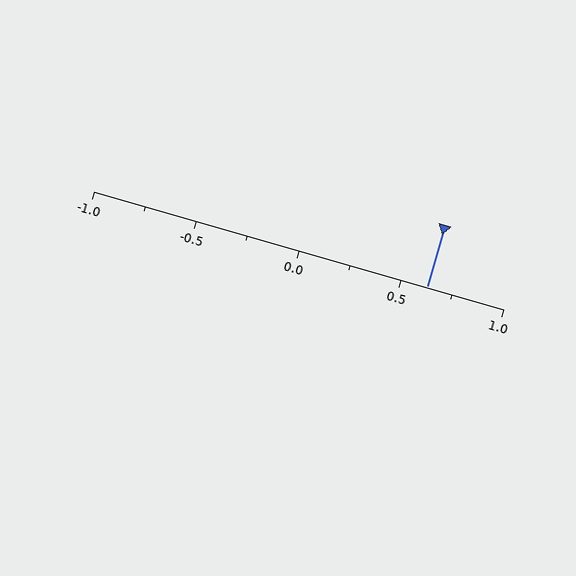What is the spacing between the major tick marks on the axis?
The major ticks are spaced 0.5 apart.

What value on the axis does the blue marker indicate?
The marker indicates approximately 0.62.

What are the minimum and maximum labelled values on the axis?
The axis runs from -1.0 to 1.0.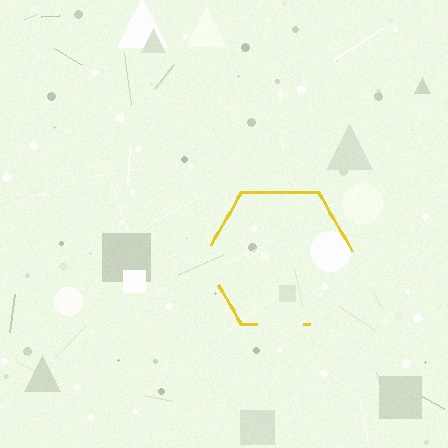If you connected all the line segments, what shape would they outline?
They would outline a hexagon.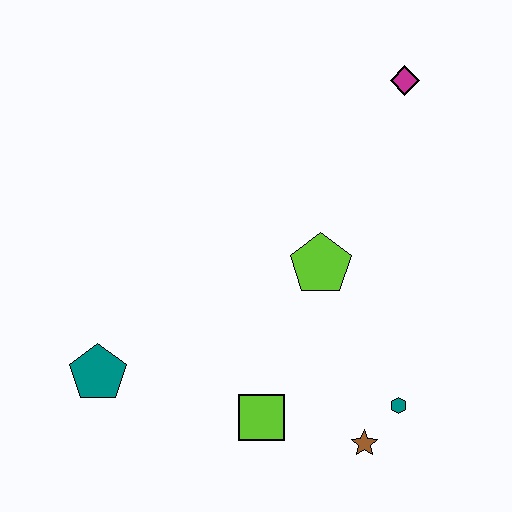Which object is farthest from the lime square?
The magenta diamond is farthest from the lime square.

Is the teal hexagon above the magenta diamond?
No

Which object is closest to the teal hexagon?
The brown star is closest to the teal hexagon.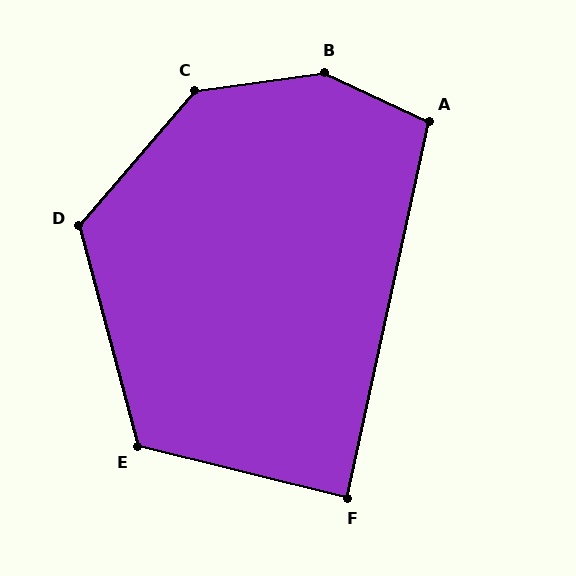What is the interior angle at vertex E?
Approximately 119 degrees (obtuse).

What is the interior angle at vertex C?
Approximately 138 degrees (obtuse).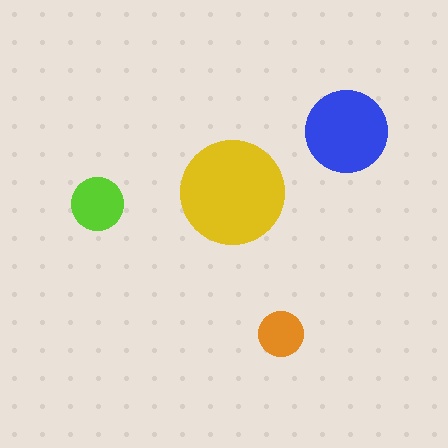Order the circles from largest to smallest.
the yellow one, the blue one, the lime one, the orange one.